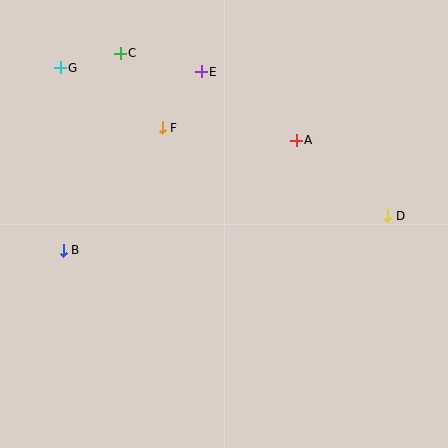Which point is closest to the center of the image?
Point A at (296, 140) is closest to the center.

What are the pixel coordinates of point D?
Point D is at (388, 216).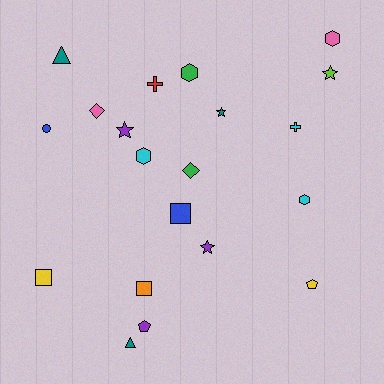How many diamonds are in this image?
There are 2 diamonds.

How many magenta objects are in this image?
There are no magenta objects.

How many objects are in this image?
There are 20 objects.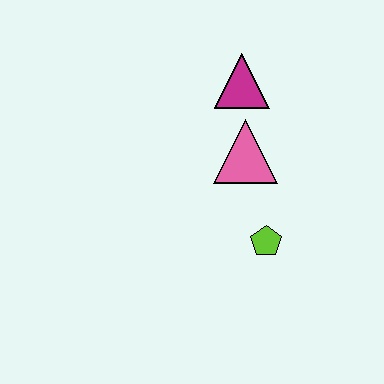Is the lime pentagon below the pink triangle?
Yes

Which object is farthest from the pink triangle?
The lime pentagon is farthest from the pink triangle.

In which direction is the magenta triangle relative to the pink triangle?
The magenta triangle is above the pink triangle.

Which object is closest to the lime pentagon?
The pink triangle is closest to the lime pentagon.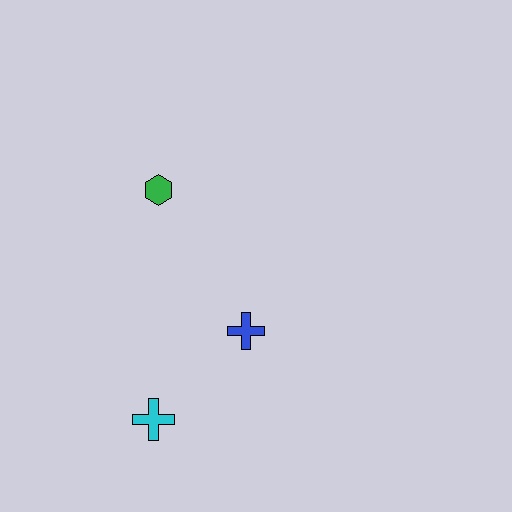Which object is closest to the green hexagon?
The blue cross is closest to the green hexagon.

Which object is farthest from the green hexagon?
The cyan cross is farthest from the green hexagon.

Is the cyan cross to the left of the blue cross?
Yes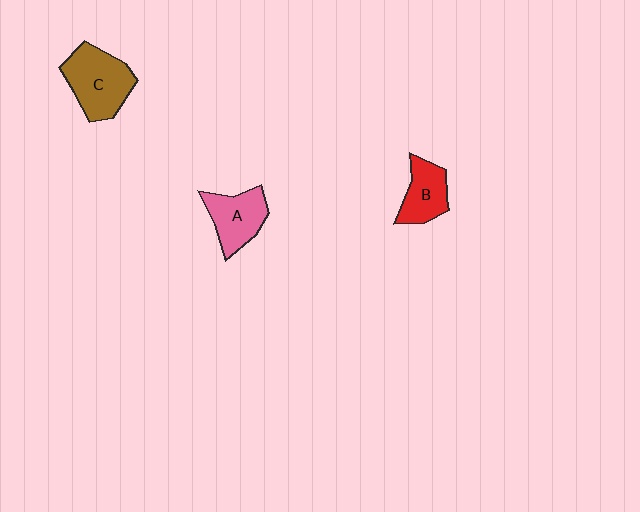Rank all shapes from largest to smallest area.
From largest to smallest: C (brown), A (pink), B (red).